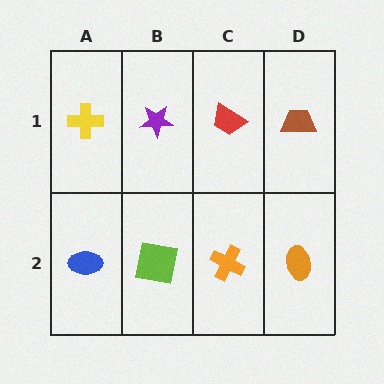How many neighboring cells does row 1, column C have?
3.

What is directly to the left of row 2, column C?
A lime square.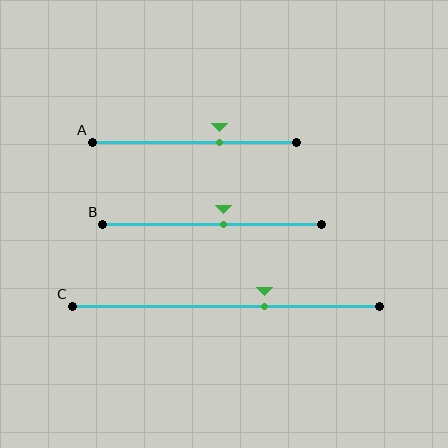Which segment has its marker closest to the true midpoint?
Segment B has its marker closest to the true midpoint.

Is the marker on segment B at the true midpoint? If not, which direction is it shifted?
No, the marker on segment B is shifted to the right by about 5% of the segment length.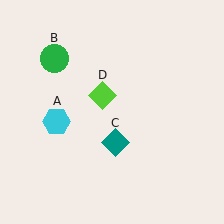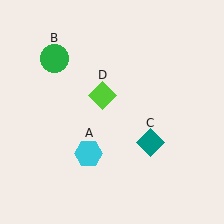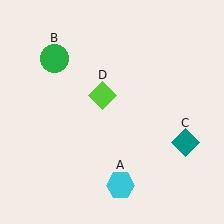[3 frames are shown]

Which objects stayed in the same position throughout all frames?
Green circle (object B) and lime diamond (object D) remained stationary.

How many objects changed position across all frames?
2 objects changed position: cyan hexagon (object A), teal diamond (object C).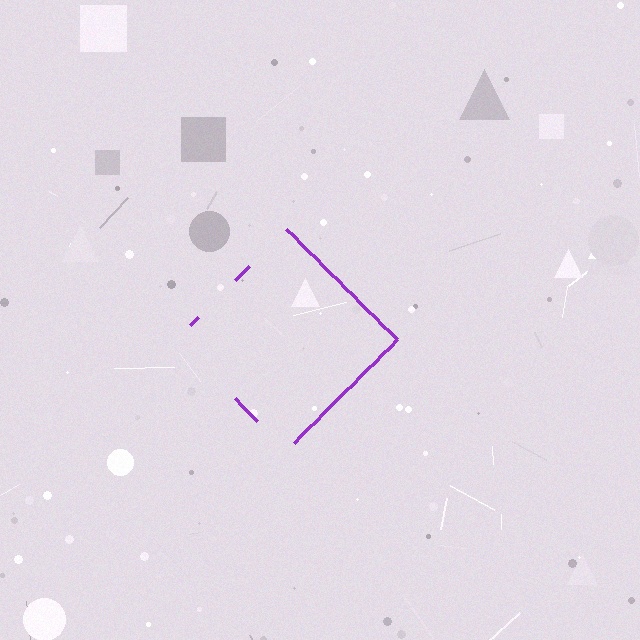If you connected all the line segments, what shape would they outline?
They would outline a diamond.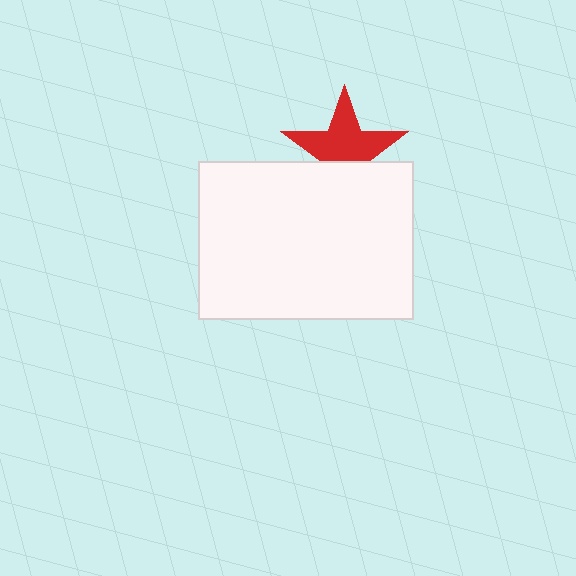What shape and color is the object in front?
The object in front is a white rectangle.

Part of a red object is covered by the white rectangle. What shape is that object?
It is a star.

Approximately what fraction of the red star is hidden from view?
Roughly 36% of the red star is hidden behind the white rectangle.